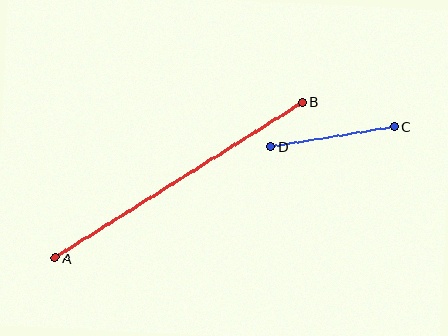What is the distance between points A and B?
The distance is approximately 292 pixels.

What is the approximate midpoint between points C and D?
The midpoint is at approximately (333, 136) pixels.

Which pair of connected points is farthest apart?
Points A and B are farthest apart.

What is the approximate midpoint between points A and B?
The midpoint is at approximately (179, 180) pixels.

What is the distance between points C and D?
The distance is approximately 125 pixels.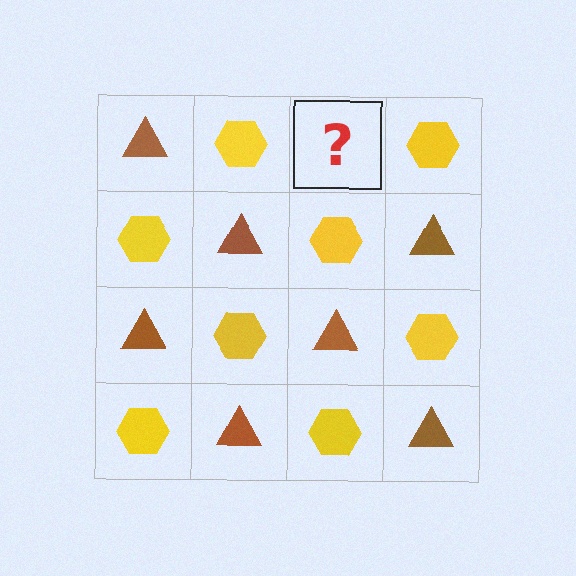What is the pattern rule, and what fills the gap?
The rule is that it alternates brown triangle and yellow hexagon in a checkerboard pattern. The gap should be filled with a brown triangle.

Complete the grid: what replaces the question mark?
The question mark should be replaced with a brown triangle.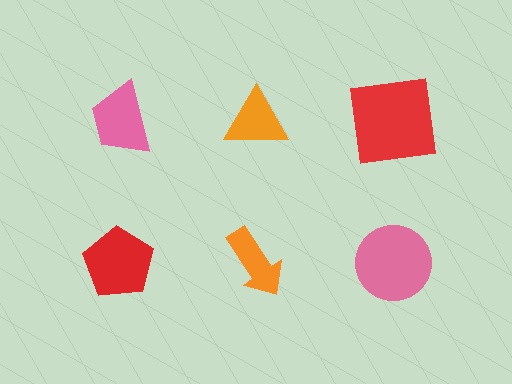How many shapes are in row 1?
3 shapes.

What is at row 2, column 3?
A pink circle.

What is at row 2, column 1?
A red pentagon.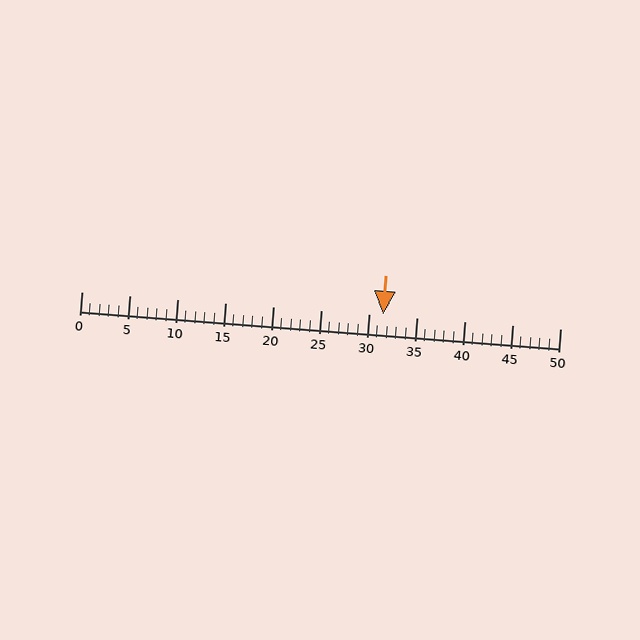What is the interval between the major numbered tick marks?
The major tick marks are spaced 5 units apart.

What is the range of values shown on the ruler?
The ruler shows values from 0 to 50.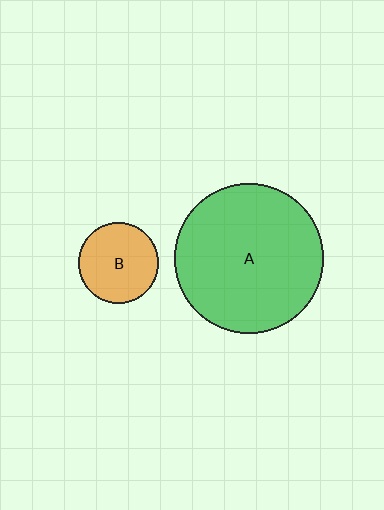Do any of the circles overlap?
No, none of the circles overlap.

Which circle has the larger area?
Circle A (green).